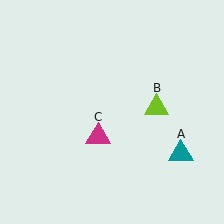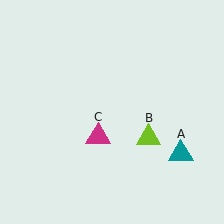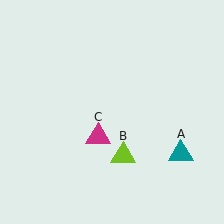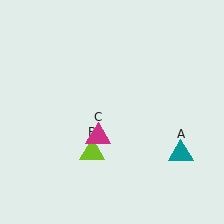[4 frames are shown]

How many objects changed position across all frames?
1 object changed position: lime triangle (object B).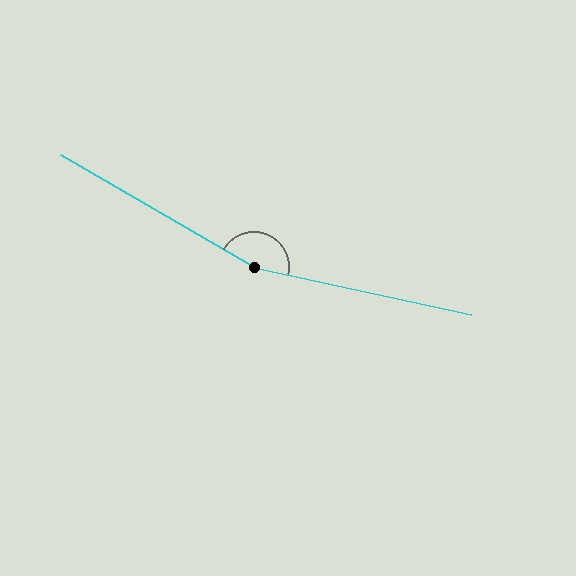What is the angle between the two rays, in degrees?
Approximately 162 degrees.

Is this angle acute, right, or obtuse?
It is obtuse.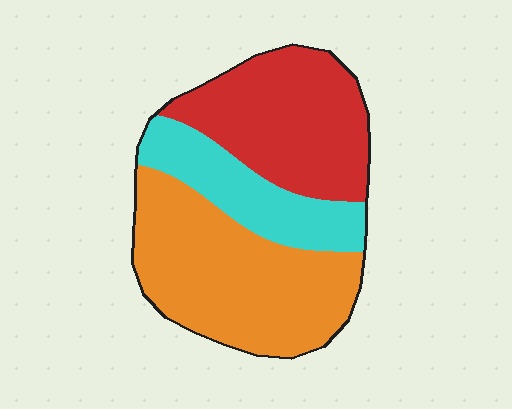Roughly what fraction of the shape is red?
Red covers 35% of the shape.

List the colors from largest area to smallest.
From largest to smallest: orange, red, cyan.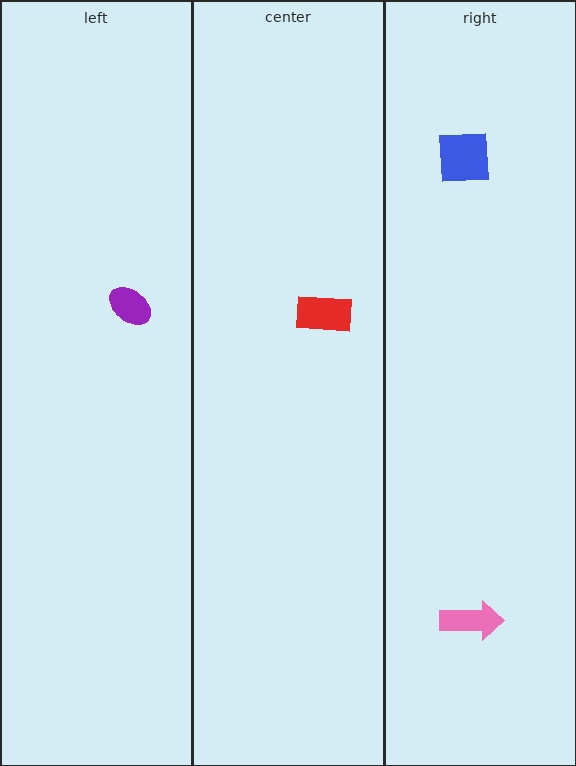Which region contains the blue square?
The right region.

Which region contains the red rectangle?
The center region.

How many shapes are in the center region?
1.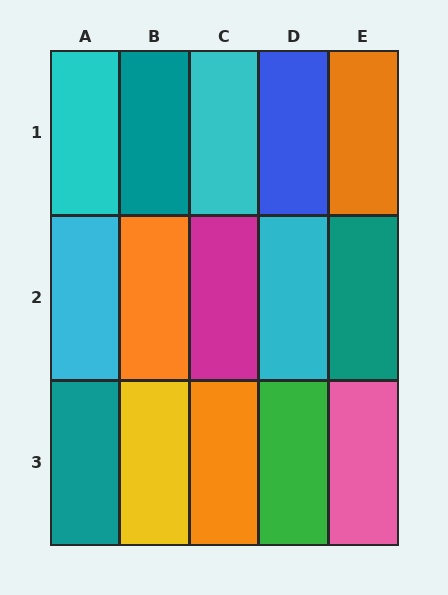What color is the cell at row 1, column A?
Cyan.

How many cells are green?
1 cell is green.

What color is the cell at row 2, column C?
Magenta.